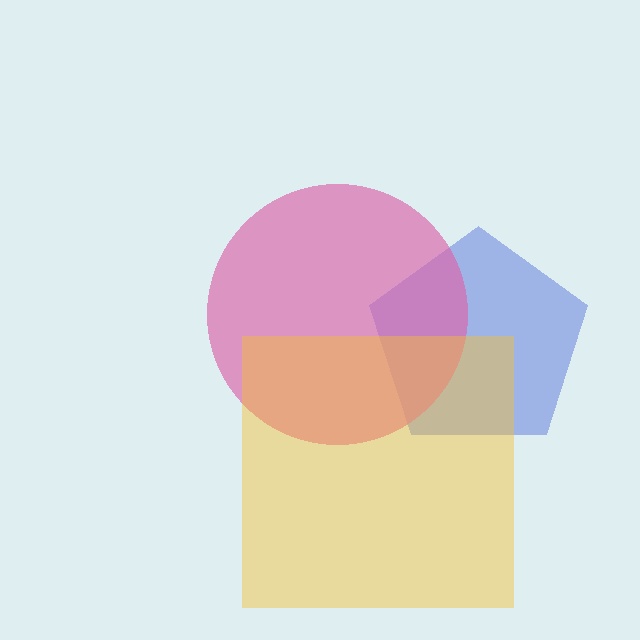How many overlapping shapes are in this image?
There are 3 overlapping shapes in the image.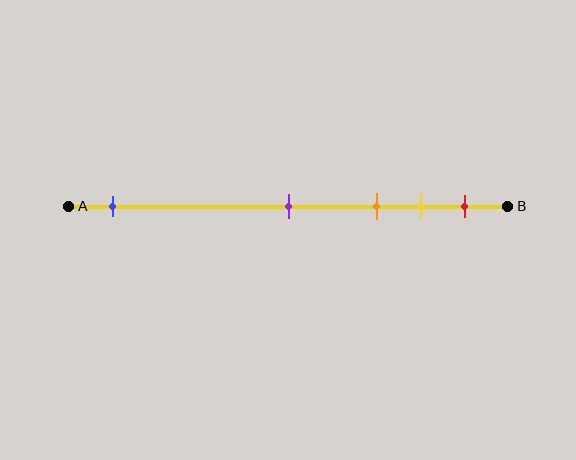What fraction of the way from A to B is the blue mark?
The blue mark is approximately 10% (0.1) of the way from A to B.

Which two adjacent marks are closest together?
The yellow and red marks are the closest adjacent pair.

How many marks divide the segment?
There are 5 marks dividing the segment.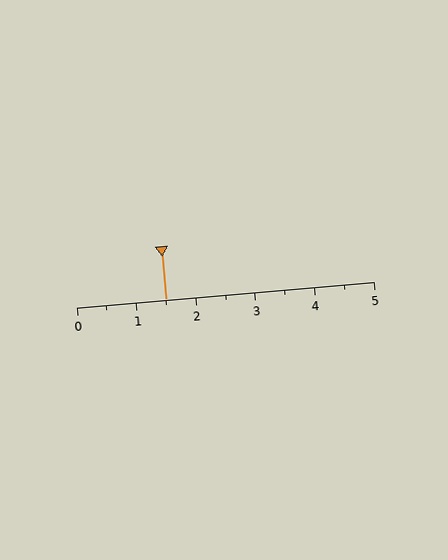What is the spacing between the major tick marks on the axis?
The major ticks are spaced 1 apart.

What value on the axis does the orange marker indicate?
The marker indicates approximately 1.5.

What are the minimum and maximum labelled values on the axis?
The axis runs from 0 to 5.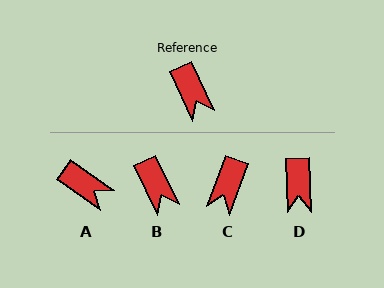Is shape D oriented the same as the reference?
No, it is off by about 23 degrees.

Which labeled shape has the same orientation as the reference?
B.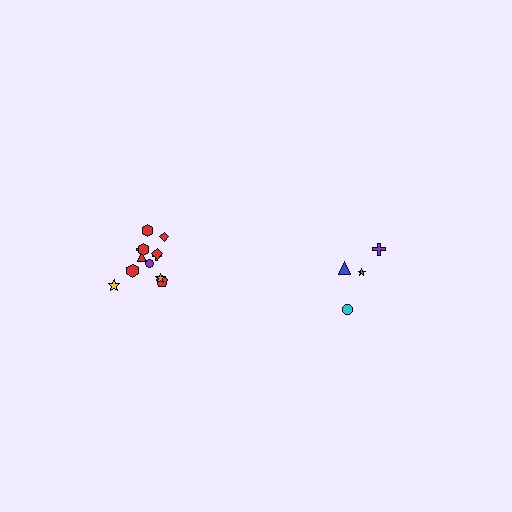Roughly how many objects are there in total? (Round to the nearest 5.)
Roughly 15 objects in total.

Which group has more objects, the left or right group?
The left group.